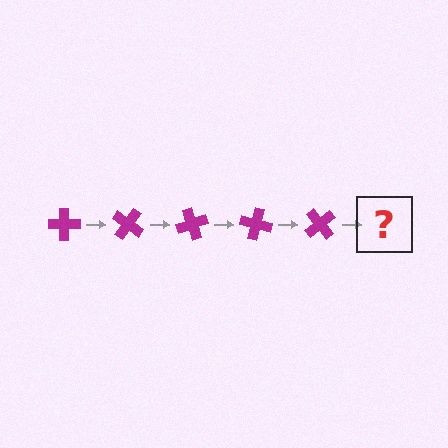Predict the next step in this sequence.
The next step is a magenta cross rotated 175 degrees.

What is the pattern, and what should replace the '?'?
The pattern is that the cross rotates 35 degrees each step. The '?' should be a magenta cross rotated 175 degrees.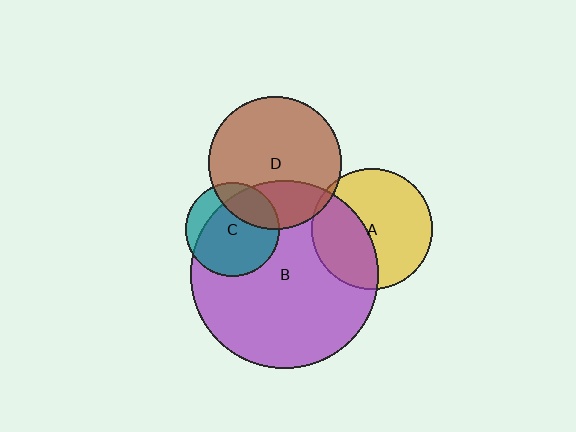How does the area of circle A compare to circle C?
Approximately 1.6 times.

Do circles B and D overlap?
Yes.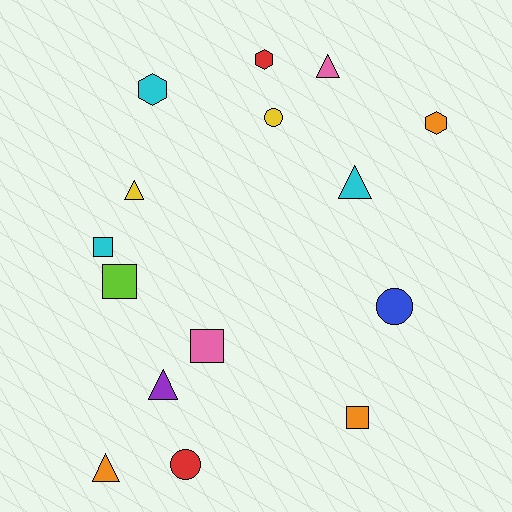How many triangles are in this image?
There are 5 triangles.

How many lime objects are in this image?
There is 1 lime object.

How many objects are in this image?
There are 15 objects.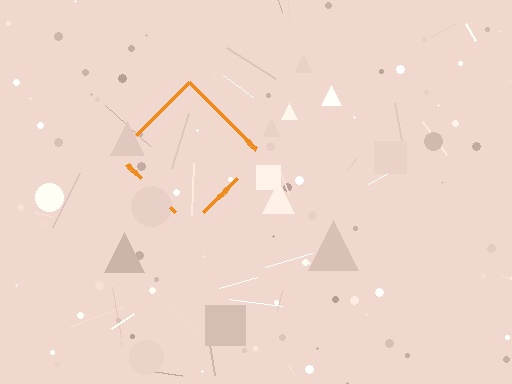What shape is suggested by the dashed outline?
The dashed outline suggests a diamond.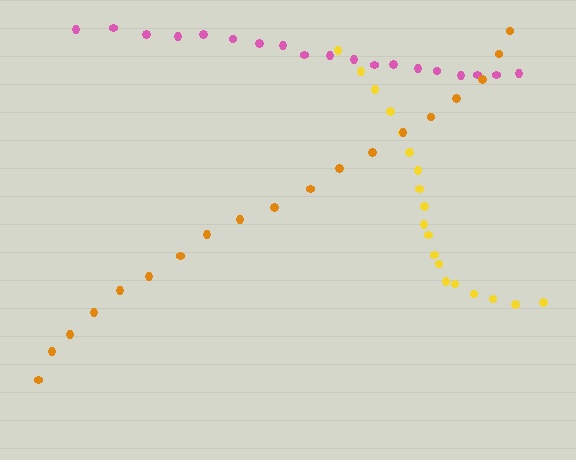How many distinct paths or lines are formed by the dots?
There are 3 distinct paths.